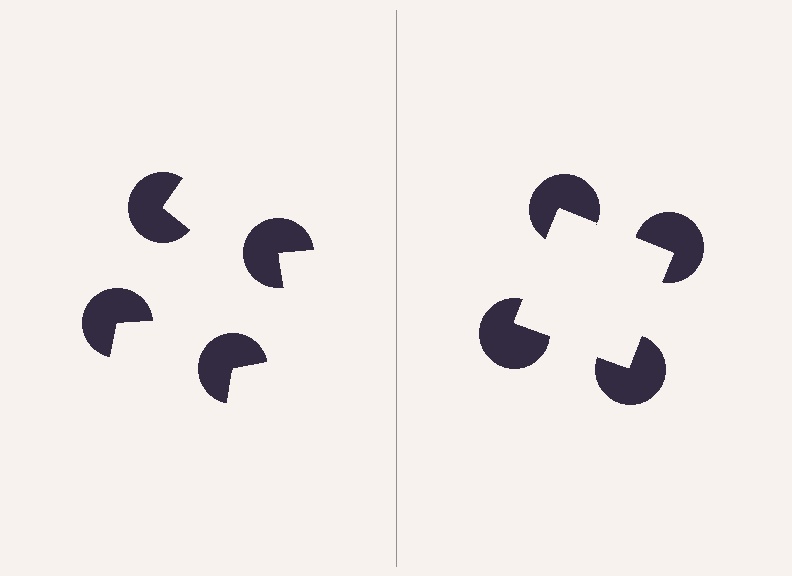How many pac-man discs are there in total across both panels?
8 — 4 on each side.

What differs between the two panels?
The pac-man discs are positioned identically on both sides; only the wedge orientations differ. On the right they align to a square; on the left they are misaligned.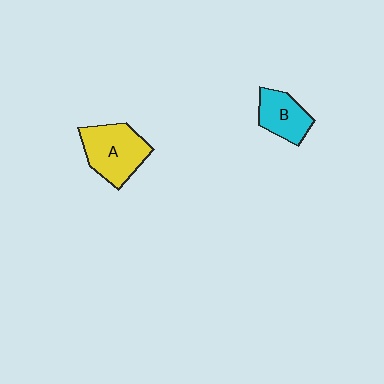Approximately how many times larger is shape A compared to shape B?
Approximately 1.5 times.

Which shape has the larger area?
Shape A (yellow).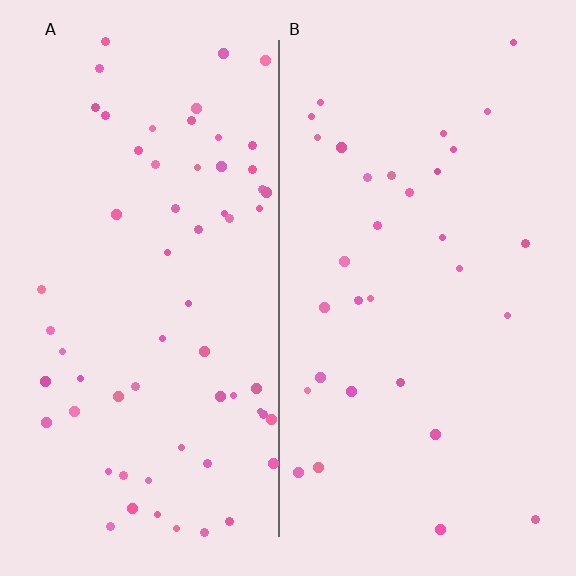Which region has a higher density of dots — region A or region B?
A (the left).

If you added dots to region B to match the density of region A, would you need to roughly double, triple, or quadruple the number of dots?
Approximately double.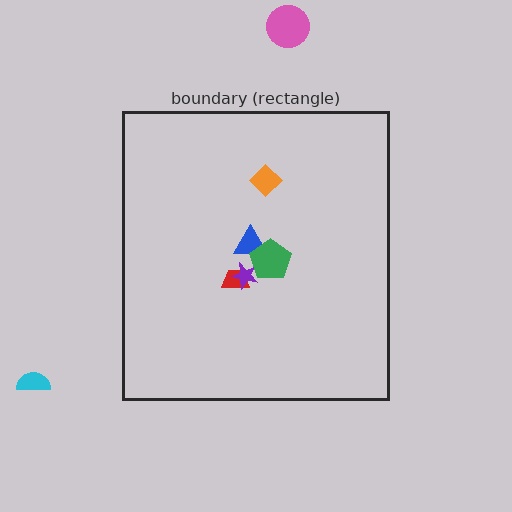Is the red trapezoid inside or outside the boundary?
Inside.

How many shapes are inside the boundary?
5 inside, 2 outside.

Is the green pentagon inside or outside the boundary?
Inside.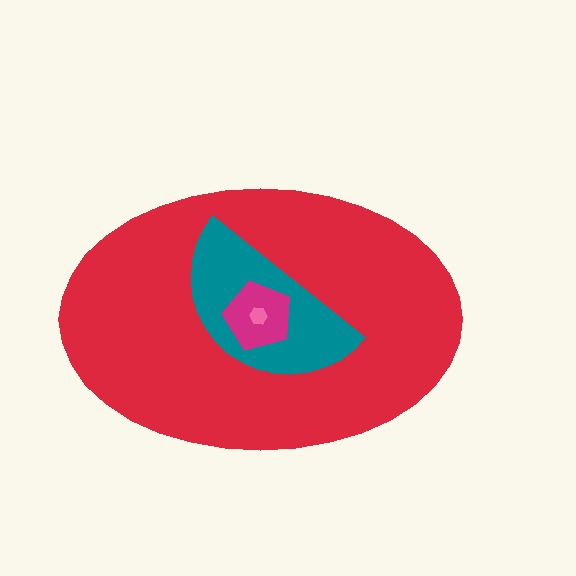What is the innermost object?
The pink hexagon.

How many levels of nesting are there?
4.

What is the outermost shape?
The red ellipse.